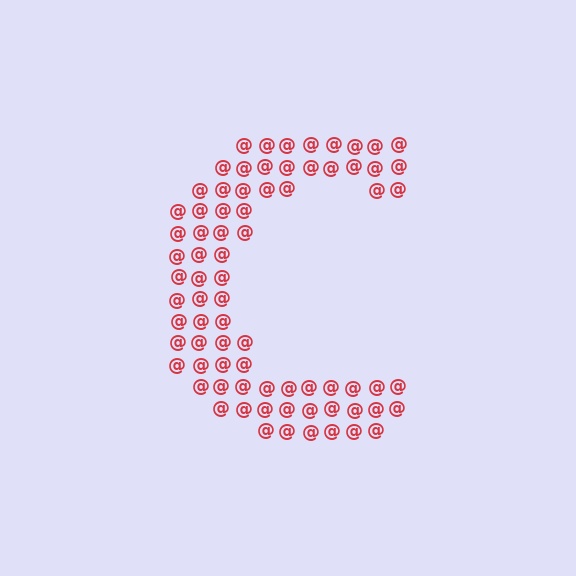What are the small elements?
The small elements are at signs.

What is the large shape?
The large shape is the letter C.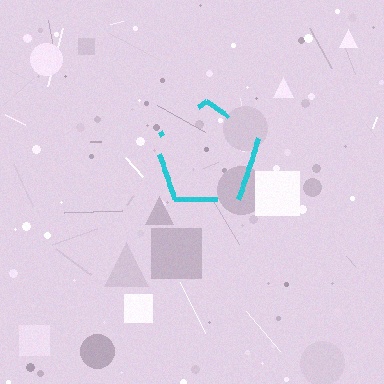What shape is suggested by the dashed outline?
The dashed outline suggests a pentagon.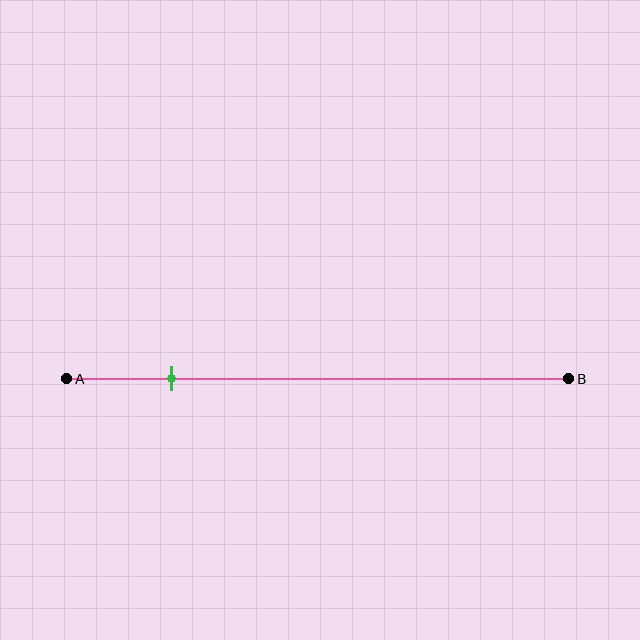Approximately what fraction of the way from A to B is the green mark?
The green mark is approximately 20% of the way from A to B.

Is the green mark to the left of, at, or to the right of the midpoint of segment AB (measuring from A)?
The green mark is to the left of the midpoint of segment AB.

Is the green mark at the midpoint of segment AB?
No, the mark is at about 20% from A, not at the 50% midpoint.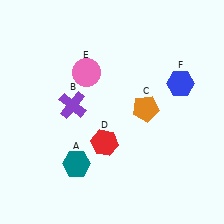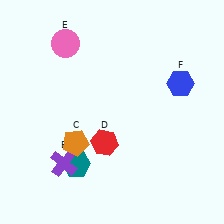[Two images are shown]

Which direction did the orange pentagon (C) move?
The orange pentagon (C) moved left.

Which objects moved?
The objects that moved are: the purple cross (B), the orange pentagon (C), the pink circle (E).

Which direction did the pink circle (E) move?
The pink circle (E) moved up.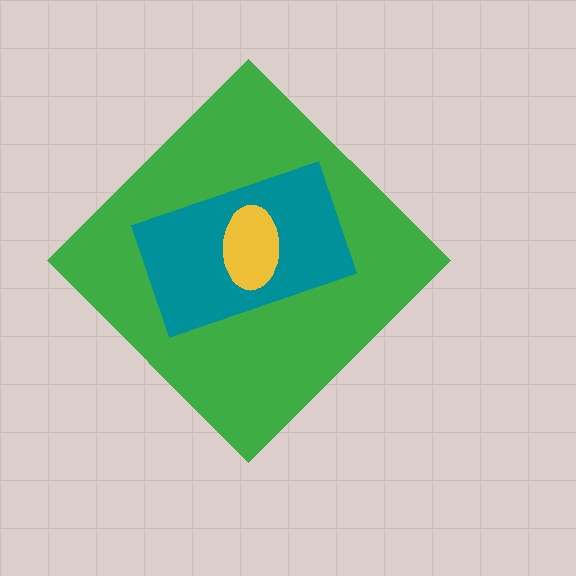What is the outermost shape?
The green diamond.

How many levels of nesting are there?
3.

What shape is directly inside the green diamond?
The teal rectangle.